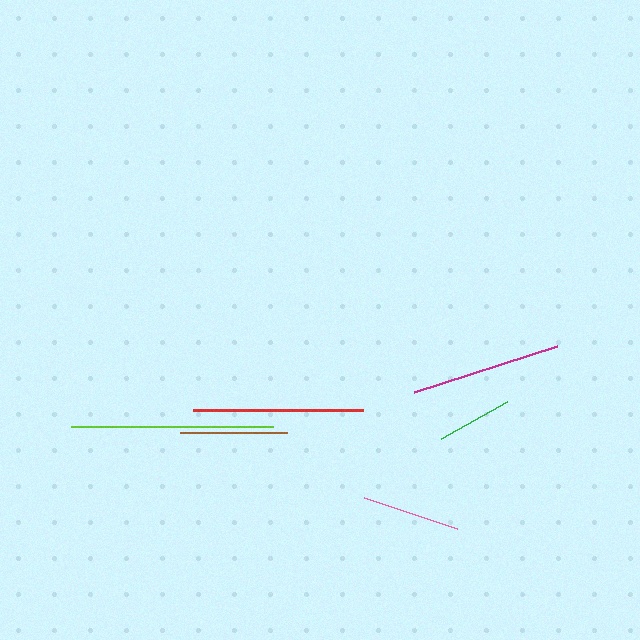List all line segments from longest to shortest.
From longest to shortest: lime, red, magenta, brown, pink, green.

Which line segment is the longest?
The lime line is the longest at approximately 202 pixels.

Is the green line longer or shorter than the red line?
The red line is longer than the green line.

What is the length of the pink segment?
The pink segment is approximately 97 pixels long.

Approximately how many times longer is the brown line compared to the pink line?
The brown line is approximately 1.1 times the length of the pink line.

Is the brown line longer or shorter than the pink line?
The brown line is longer than the pink line.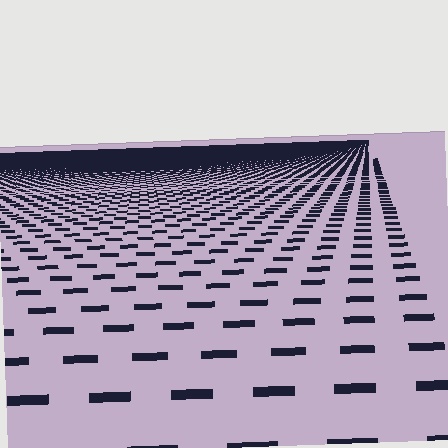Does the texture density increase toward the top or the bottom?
Density increases toward the top.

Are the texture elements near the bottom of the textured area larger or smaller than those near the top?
Larger. Near the bottom, elements are closer to the viewer and appear at a bigger on-screen size.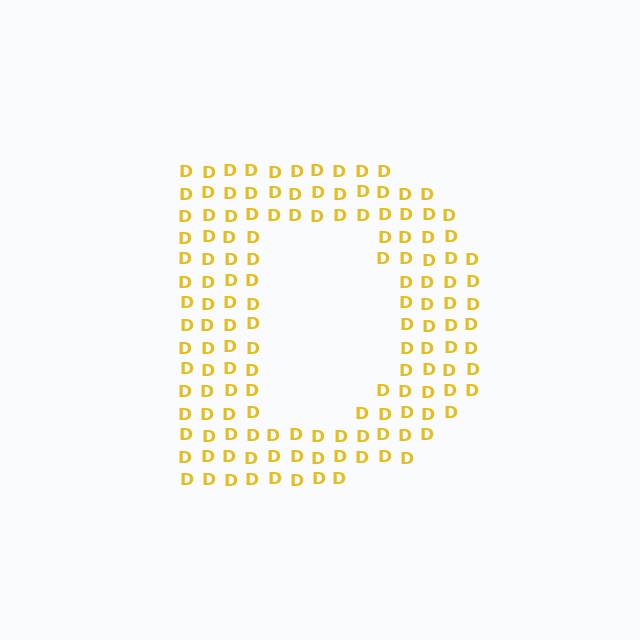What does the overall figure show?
The overall figure shows the letter D.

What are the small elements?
The small elements are letter D's.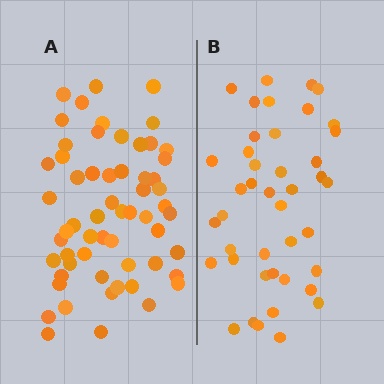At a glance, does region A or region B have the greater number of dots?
Region A (the left region) has more dots.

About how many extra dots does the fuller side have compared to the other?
Region A has approximately 15 more dots than region B.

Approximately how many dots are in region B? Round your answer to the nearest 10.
About 40 dots. (The exact count is 42, which rounds to 40.)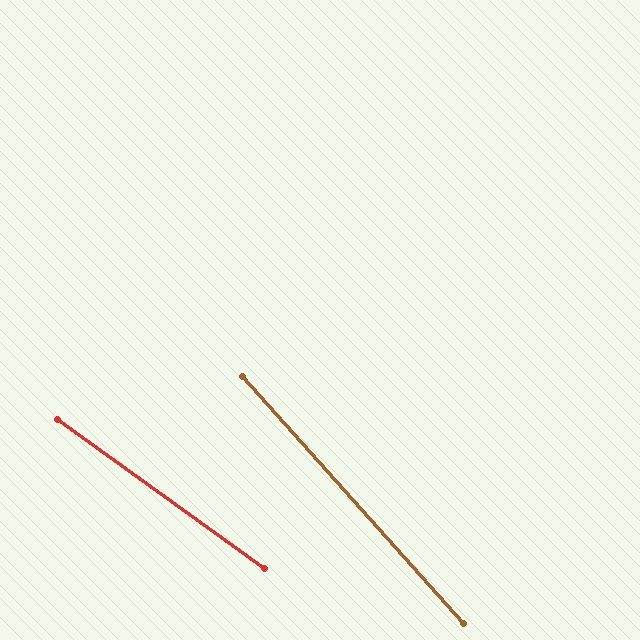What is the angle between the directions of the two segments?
Approximately 12 degrees.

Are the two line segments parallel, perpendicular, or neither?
Neither parallel nor perpendicular — they differ by about 12°.